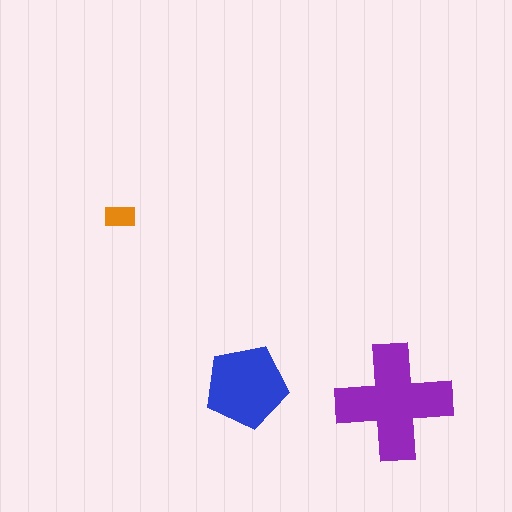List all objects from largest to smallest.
The purple cross, the blue pentagon, the orange rectangle.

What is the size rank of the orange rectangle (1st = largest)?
3rd.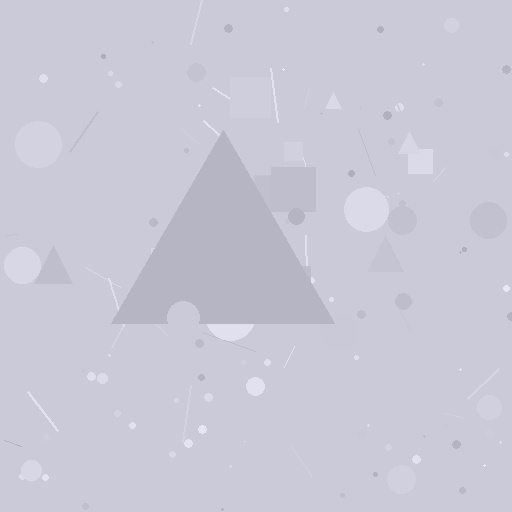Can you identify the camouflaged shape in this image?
The camouflaged shape is a triangle.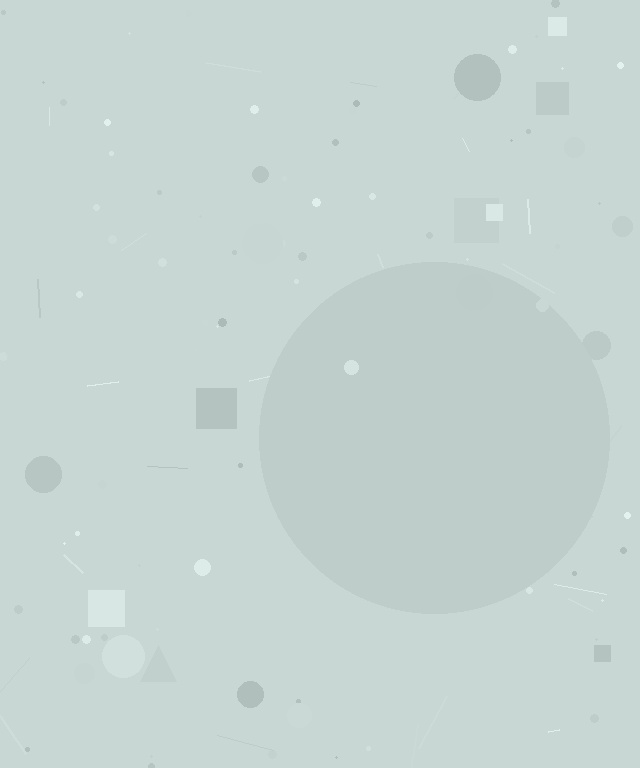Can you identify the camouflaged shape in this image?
The camouflaged shape is a circle.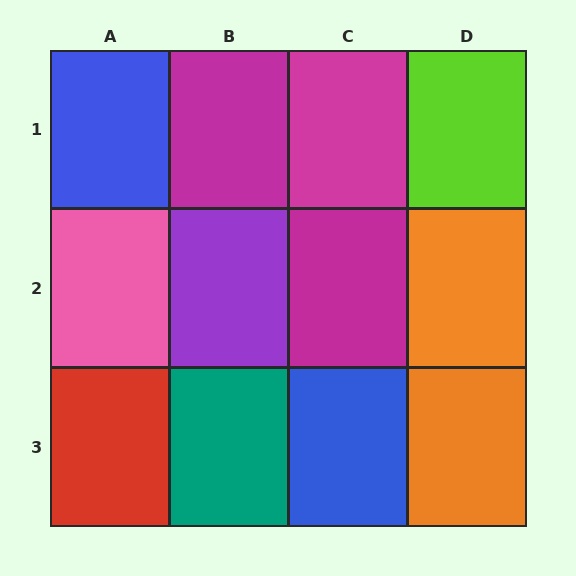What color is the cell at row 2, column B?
Purple.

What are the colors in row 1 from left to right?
Blue, magenta, magenta, lime.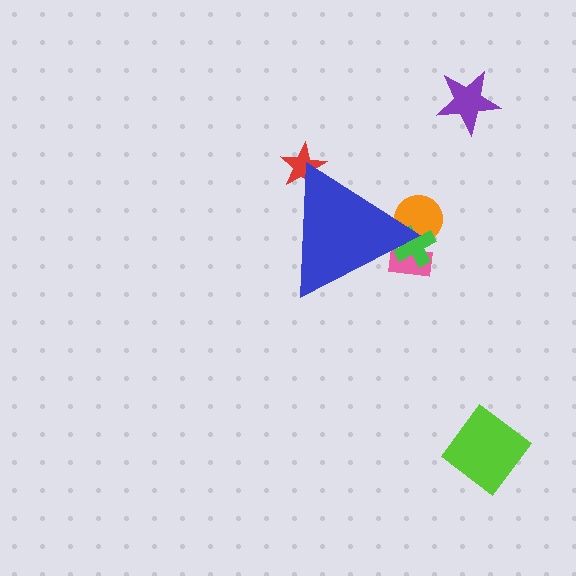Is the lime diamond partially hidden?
No, the lime diamond is fully visible.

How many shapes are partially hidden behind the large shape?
4 shapes are partially hidden.